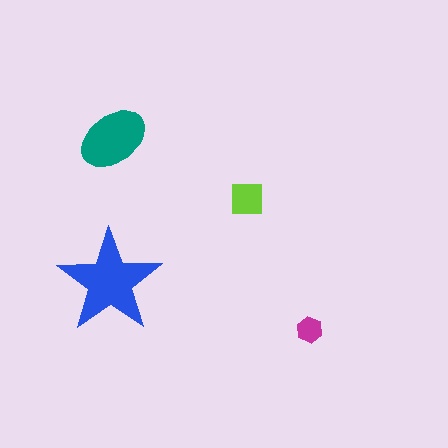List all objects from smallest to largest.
The magenta hexagon, the lime square, the teal ellipse, the blue star.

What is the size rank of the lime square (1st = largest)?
3rd.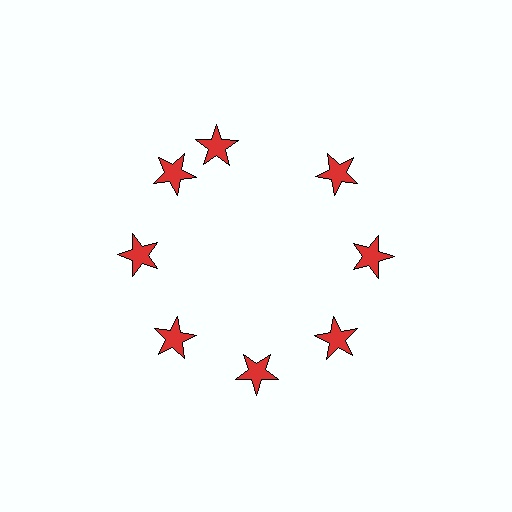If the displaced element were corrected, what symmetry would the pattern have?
It would have 8-fold rotational symmetry — the pattern would map onto itself every 45 degrees.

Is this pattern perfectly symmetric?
No. The 8 red stars are arranged in a ring, but one element near the 12 o'clock position is rotated out of alignment along the ring, breaking the 8-fold rotational symmetry.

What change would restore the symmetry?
The symmetry would be restored by rotating it back into even spacing with its neighbors so that all 8 stars sit at equal angles and equal distance from the center.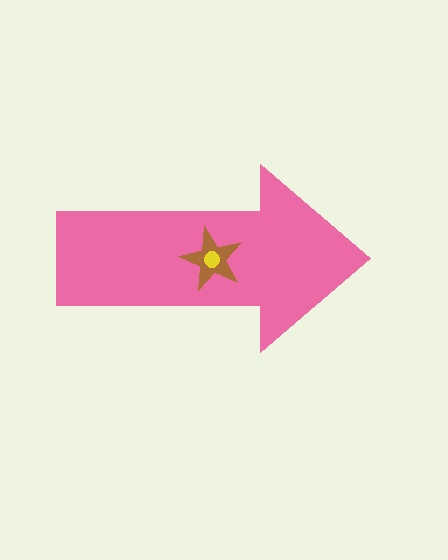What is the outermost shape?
The pink arrow.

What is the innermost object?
The yellow circle.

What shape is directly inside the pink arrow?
The brown star.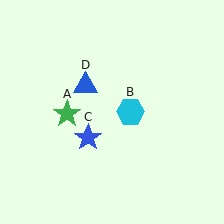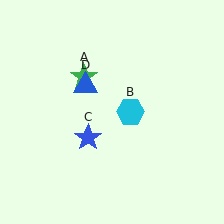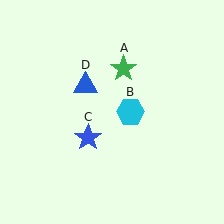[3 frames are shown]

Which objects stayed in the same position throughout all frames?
Cyan hexagon (object B) and blue star (object C) and blue triangle (object D) remained stationary.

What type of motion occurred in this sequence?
The green star (object A) rotated clockwise around the center of the scene.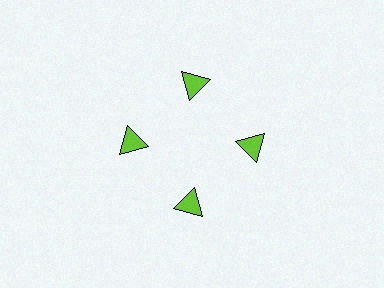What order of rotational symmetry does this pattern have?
This pattern has 4-fold rotational symmetry.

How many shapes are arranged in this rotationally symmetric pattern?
There are 4 shapes, arranged in 4 groups of 1.